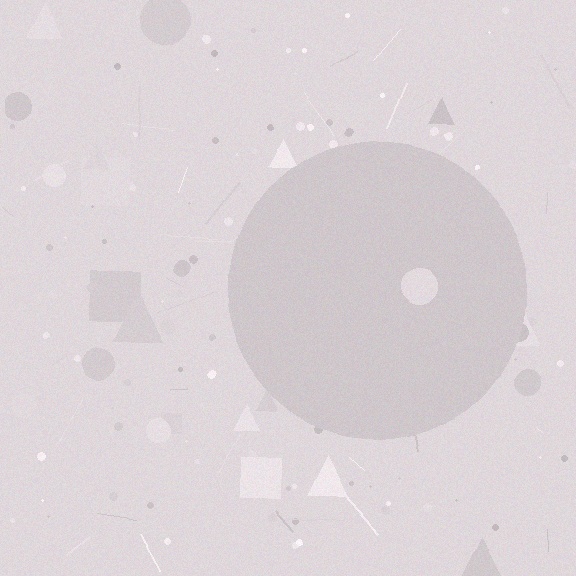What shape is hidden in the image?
A circle is hidden in the image.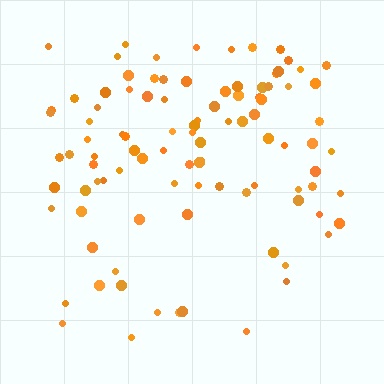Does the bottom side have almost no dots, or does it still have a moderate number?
Still a moderate number, just noticeably fewer than the top.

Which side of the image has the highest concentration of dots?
The top.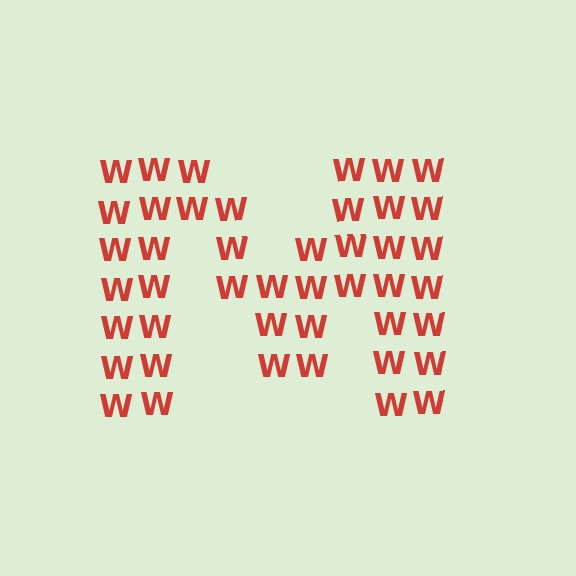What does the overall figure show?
The overall figure shows the letter M.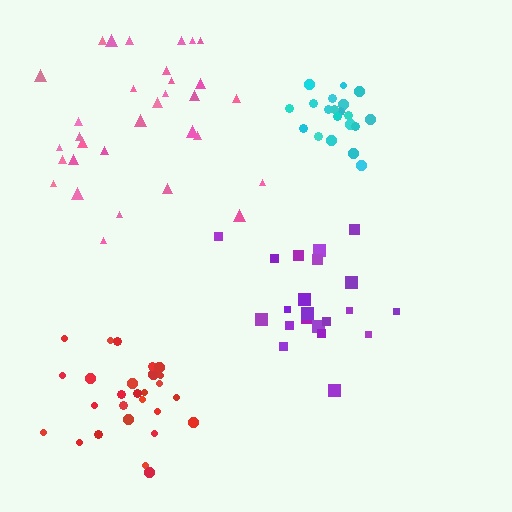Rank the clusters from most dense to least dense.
cyan, red, purple, pink.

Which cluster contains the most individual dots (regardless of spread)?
Pink (32).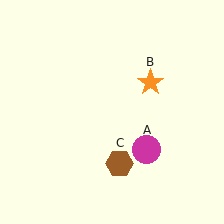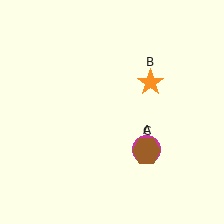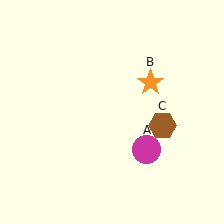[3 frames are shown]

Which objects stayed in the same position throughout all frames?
Magenta circle (object A) and orange star (object B) remained stationary.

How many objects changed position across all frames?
1 object changed position: brown hexagon (object C).